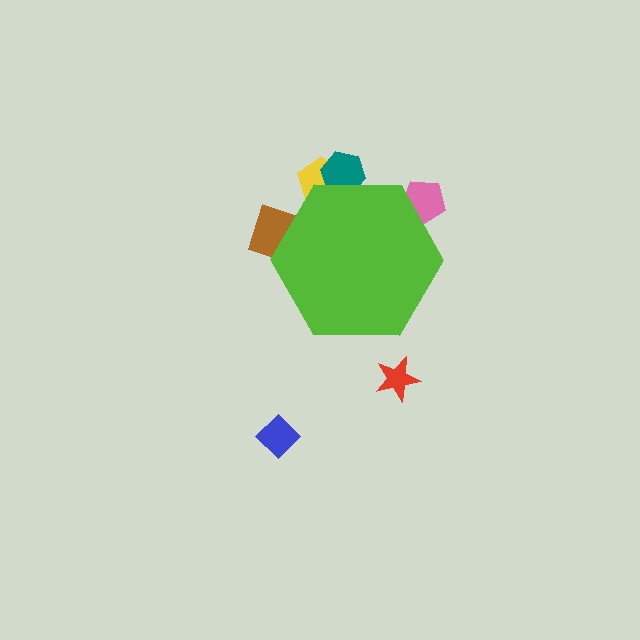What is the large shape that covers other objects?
A lime hexagon.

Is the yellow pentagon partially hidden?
Yes, the yellow pentagon is partially hidden behind the lime hexagon.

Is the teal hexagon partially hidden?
Yes, the teal hexagon is partially hidden behind the lime hexagon.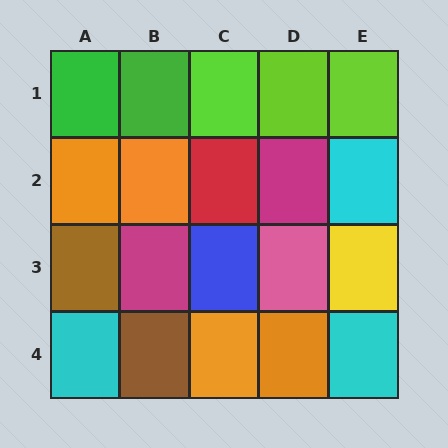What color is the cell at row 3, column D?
Pink.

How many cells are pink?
1 cell is pink.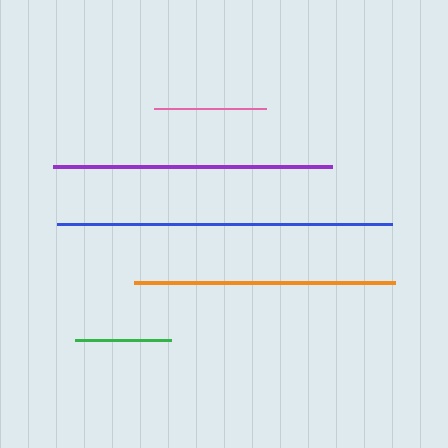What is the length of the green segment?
The green segment is approximately 96 pixels long.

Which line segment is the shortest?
The green line is the shortest at approximately 96 pixels.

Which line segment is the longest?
The blue line is the longest at approximately 335 pixels.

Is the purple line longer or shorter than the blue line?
The blue line is longer than the purple line.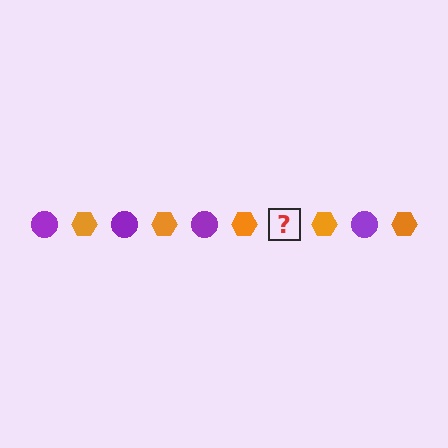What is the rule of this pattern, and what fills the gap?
The rule is that the pattern alternates between purple circle and orange hexagon. The gap should be filled with a purple circle.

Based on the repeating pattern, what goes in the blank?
The blank should be a purple circle.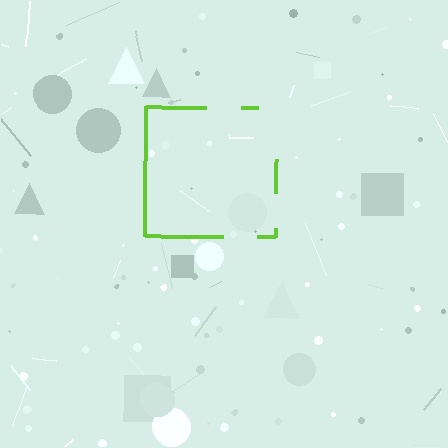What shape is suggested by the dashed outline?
The dashed outline suggests a square.